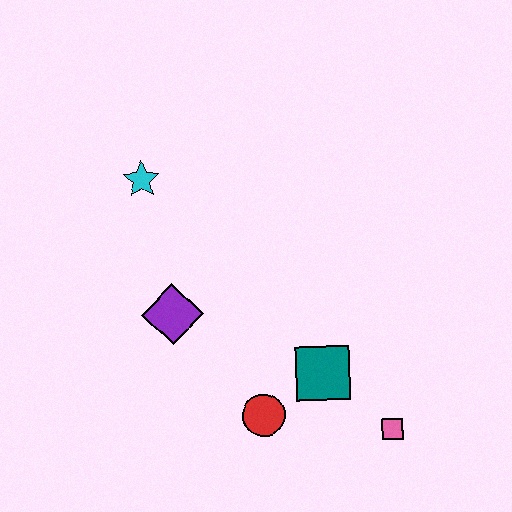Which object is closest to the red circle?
The teal square is closest to the red circle.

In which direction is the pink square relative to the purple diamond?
The pink square is to the right of the purple diamond.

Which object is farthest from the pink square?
The cyan star is farthest from the pink square.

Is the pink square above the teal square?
No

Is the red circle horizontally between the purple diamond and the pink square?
Yes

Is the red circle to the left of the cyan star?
No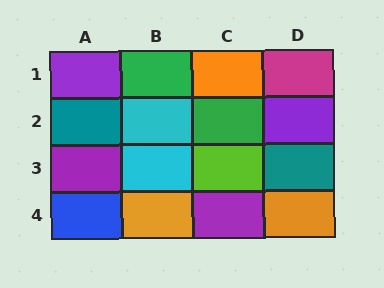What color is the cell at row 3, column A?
Purple.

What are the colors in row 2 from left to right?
Teal, cyan, green, purple.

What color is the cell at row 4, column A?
Blue.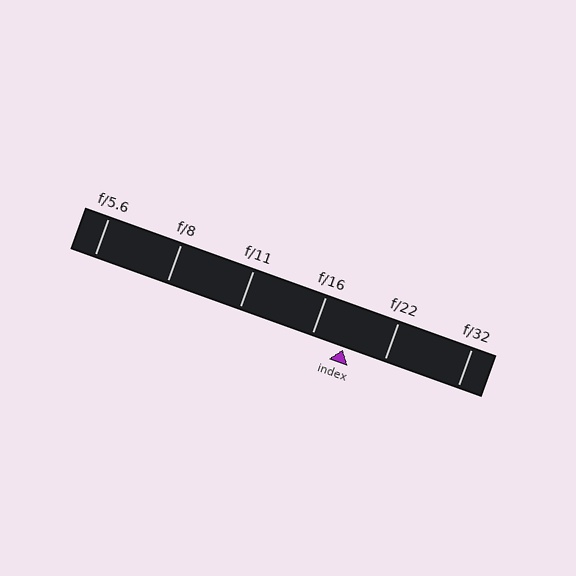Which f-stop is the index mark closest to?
The index mark is closest to f/16.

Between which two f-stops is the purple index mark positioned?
The index mark is between f/16 and f/22.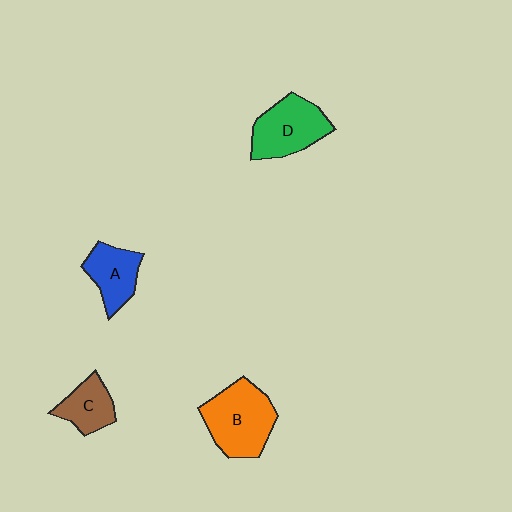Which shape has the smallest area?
Shape C (brown).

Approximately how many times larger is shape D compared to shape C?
Approximately 1.6 times.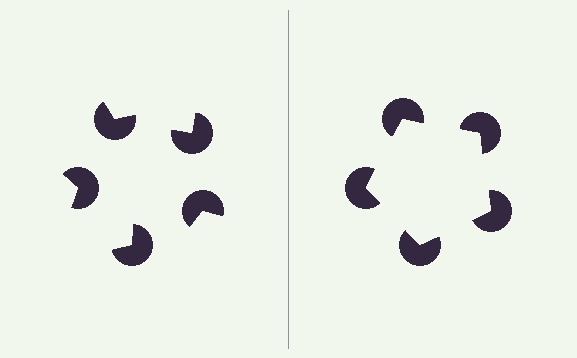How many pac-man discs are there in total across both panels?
10 — 5 on each side.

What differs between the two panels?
The pac-man discs are positioned identically on both sides; only the wedge orientations differ. On the right they align to a pentagon; on the left they are misaligned.